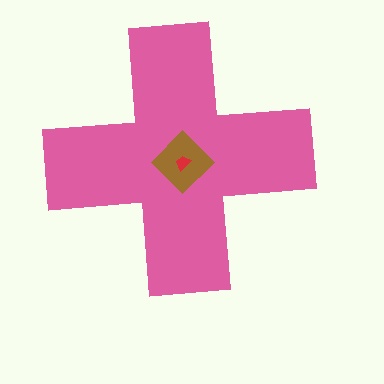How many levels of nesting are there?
3.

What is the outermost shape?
The pink cross.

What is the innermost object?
The red trapezoid.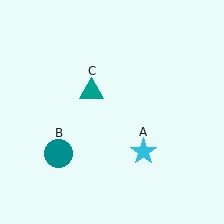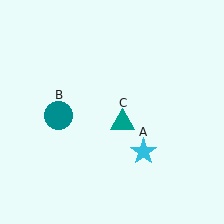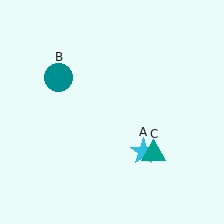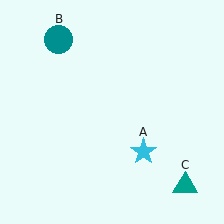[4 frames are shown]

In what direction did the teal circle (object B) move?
The teal circle (object B) moved up.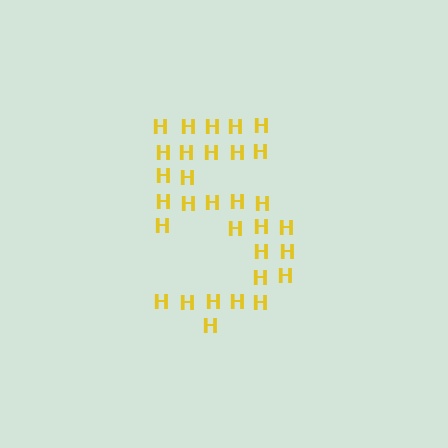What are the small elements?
The small elements are letter H's.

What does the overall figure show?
The overall figure shows the digit 5.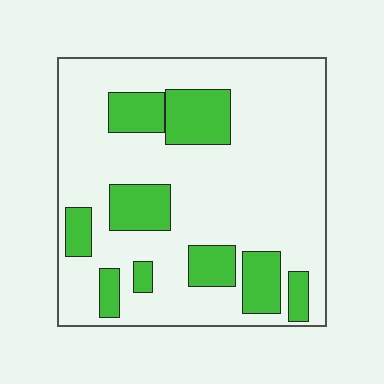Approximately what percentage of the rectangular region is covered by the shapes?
Approximately 25%.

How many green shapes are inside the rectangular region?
9.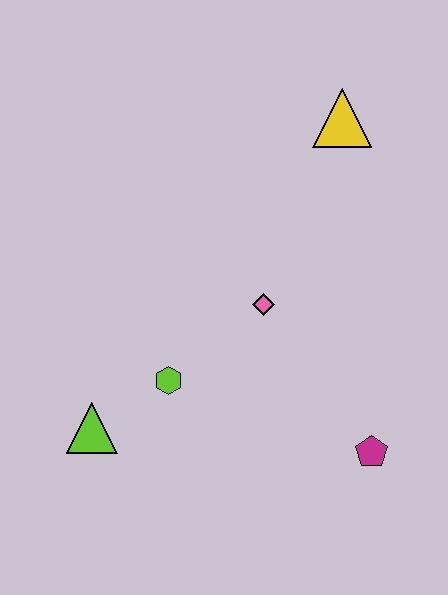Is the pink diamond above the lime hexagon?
Yes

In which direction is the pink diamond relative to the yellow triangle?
The pink diamond is below the yellow triangle.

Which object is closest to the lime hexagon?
The lime triangle is closest to the lime hexagon.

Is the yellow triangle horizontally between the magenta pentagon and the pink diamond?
Yes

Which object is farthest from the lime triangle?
The yellow triangle is farthest from the lime triangle.